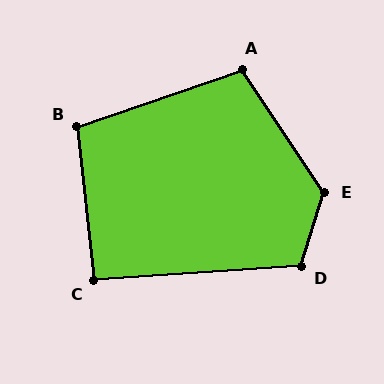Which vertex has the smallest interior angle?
C, at approximately 92 degrees.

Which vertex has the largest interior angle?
E, at approximately 129 degrees.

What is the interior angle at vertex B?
Approximately 103 degrees (obtuse).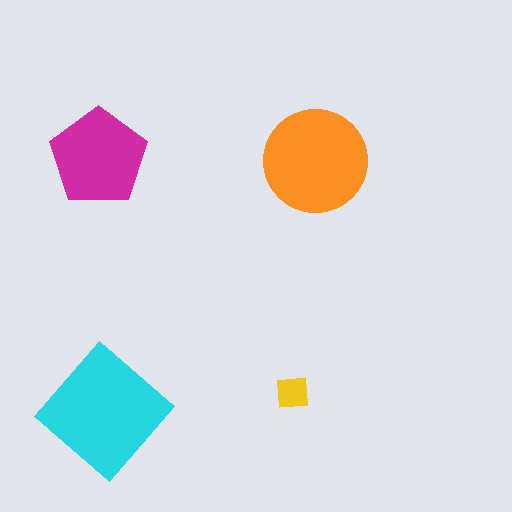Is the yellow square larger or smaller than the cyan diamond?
Smaller.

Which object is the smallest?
The yellow square.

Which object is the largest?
The cyan diamond.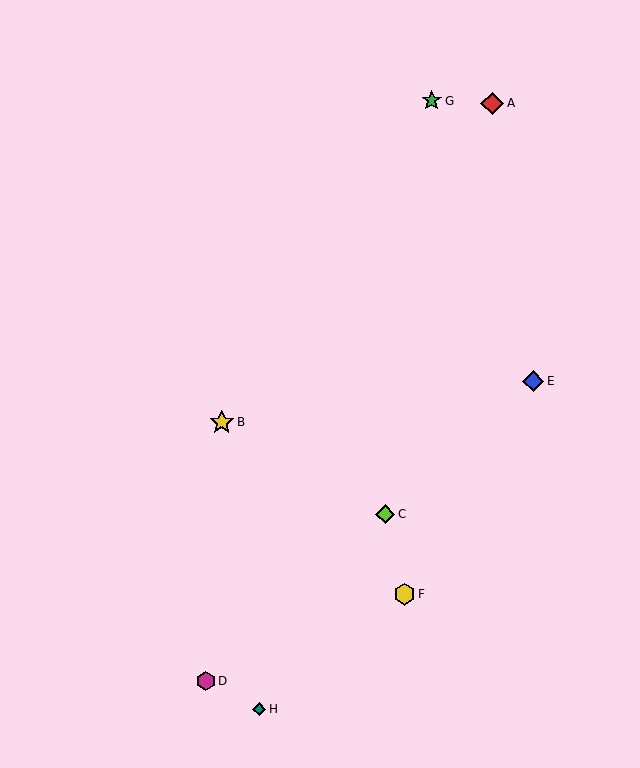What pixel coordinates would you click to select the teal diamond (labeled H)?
Click at (259, 709) to select the teal diamond H.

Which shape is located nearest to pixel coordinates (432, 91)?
The green star (labeled G) at (432, 101) is nearest to that location.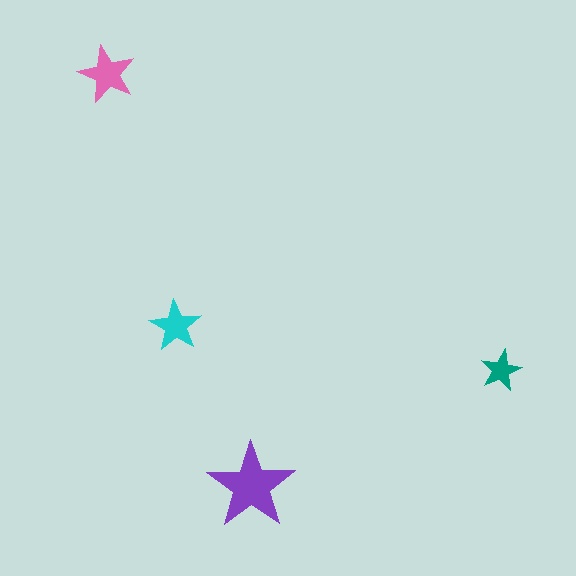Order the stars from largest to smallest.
the purple one, the pink one, the cyan one, the teal one.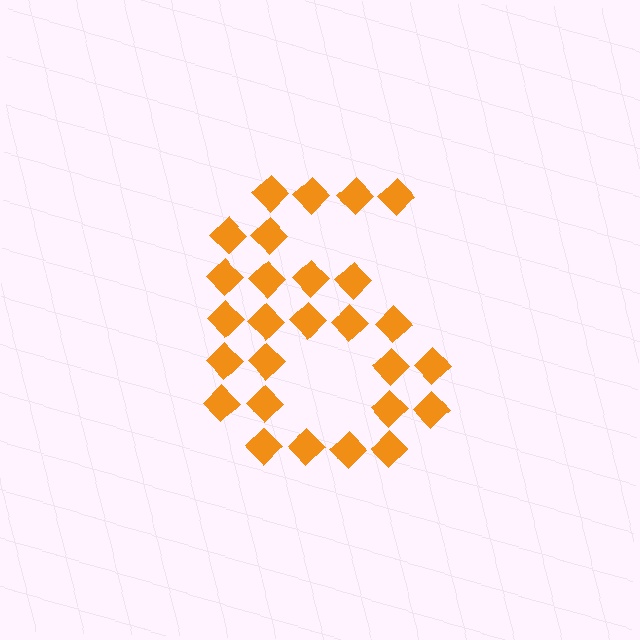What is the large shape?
The large shape is the digit 6.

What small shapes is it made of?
It is made of small diamonds.